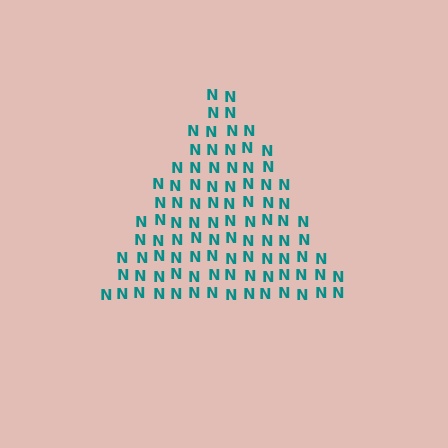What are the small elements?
The small elements are letter N's.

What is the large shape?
The large shape is a triangle.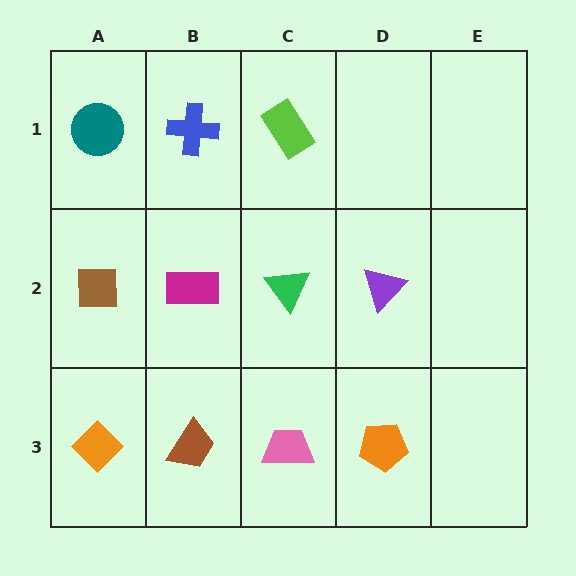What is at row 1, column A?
A teal circle.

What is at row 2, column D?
A purple triangle.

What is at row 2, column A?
A brown square.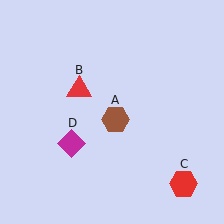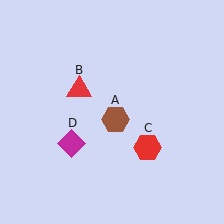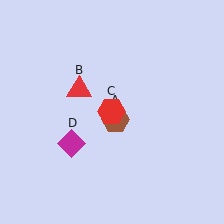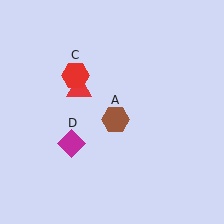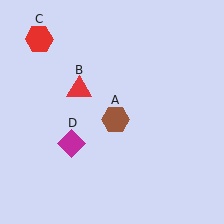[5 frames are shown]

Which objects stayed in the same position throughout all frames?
Brown hexagon (object A) and red triangle (object B) and magenta diamond (object D) remained stationary.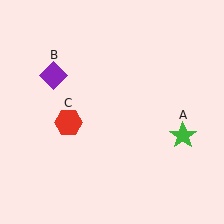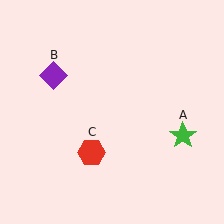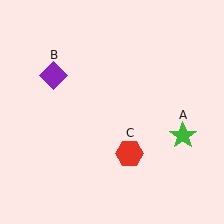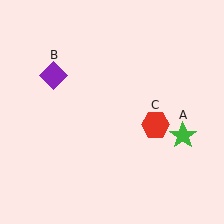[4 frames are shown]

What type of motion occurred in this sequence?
The red hexagon (object C) rotated counterclockwise around the center of the scene.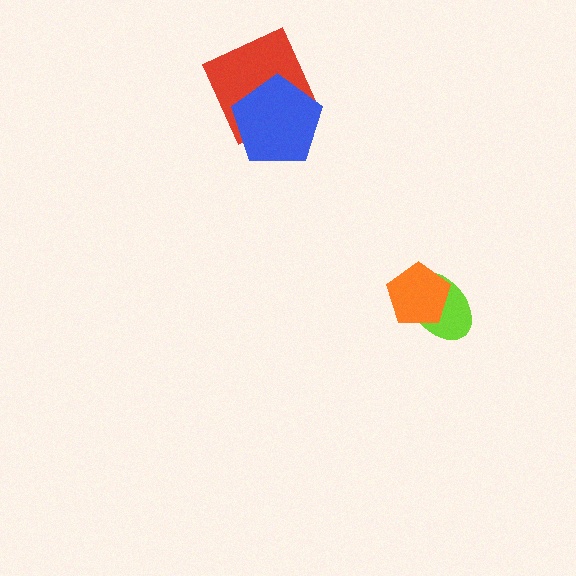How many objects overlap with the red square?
1 object overlaps with the red square.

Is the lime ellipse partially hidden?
Yes, it is partially covered by another shape.